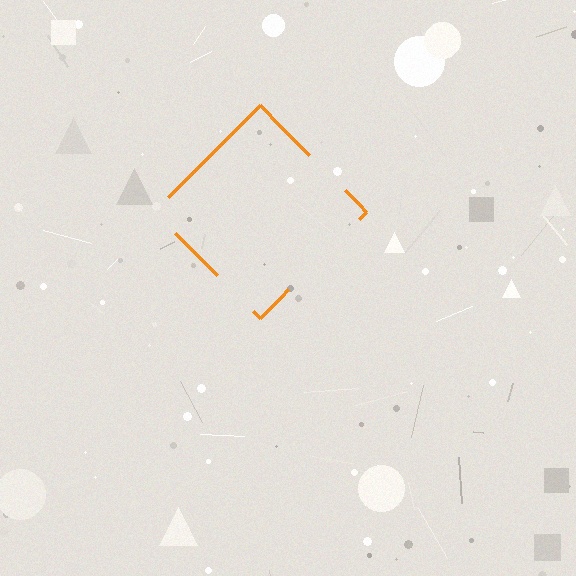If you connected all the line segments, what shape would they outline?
They would outline a diamond.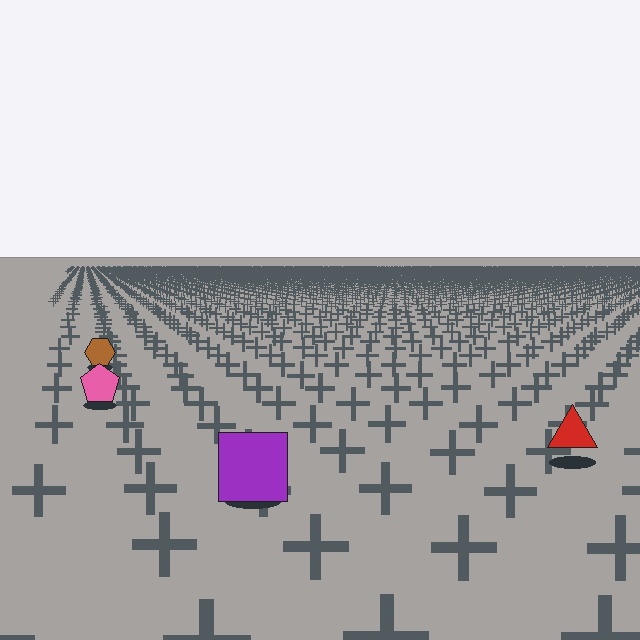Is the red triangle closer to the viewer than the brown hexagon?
Yes. The red triangle is closer — you can tell from the texture gradient: the ground texture is coarser near it.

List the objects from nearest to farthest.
From nearest to farthest: the purple square, the red triangle, the pink pentagon, the brown hexagon.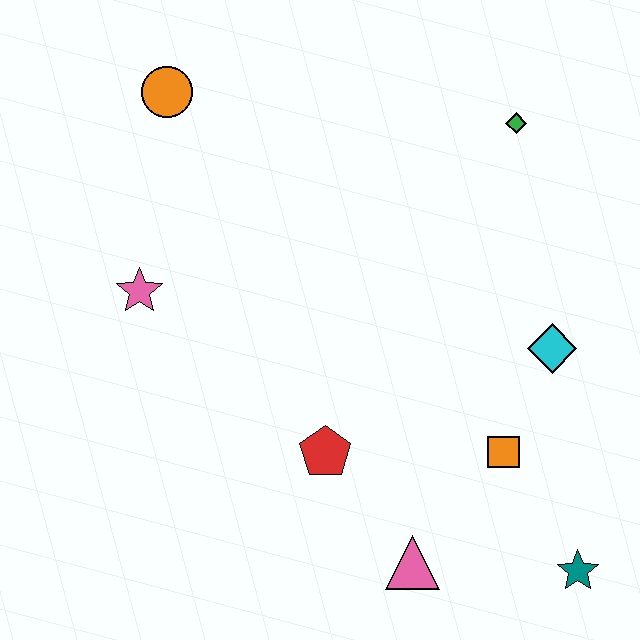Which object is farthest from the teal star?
The orange circle is farthest from the teal star.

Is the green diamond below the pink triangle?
No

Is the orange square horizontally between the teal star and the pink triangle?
Yes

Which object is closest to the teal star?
The orange square is closest to the teal star.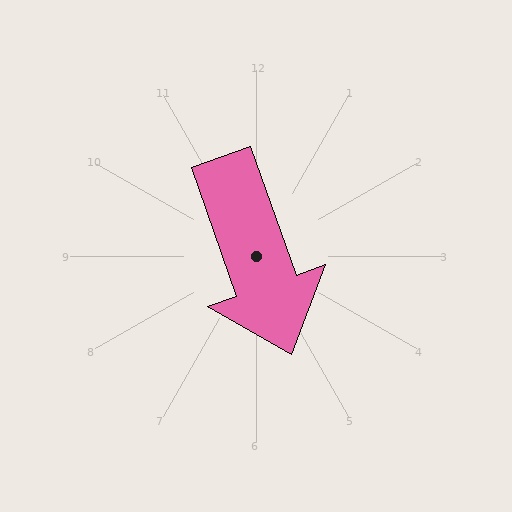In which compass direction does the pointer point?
South.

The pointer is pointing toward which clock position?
Roughly 5 o'clock.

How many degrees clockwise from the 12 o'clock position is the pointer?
Approximately 160 degrees.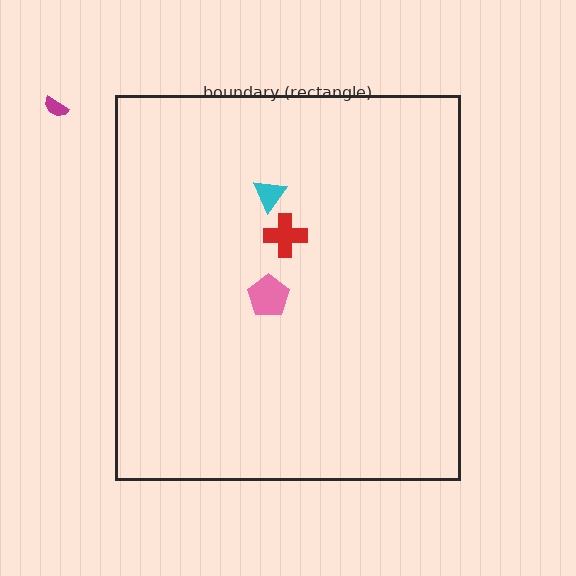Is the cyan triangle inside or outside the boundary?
Inside.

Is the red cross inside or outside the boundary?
Inside.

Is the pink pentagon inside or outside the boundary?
Inside.